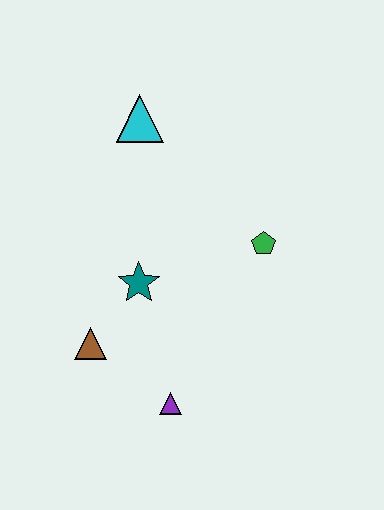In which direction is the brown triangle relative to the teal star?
The brown triangle is below the teal star.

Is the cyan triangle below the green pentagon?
No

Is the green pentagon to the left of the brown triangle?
No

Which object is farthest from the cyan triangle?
The purple triangle is farthest from the cyan triangle.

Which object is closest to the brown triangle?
The teal star is closest to the brown triangle.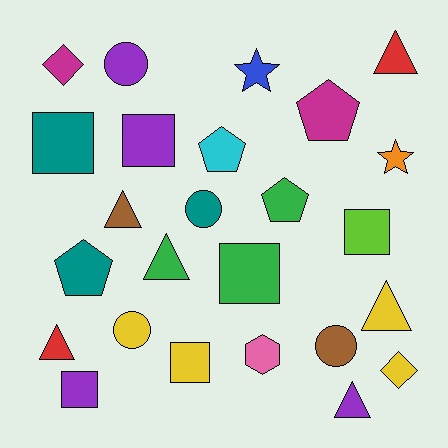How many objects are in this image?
There are 25 objects.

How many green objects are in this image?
There are 3 green objects.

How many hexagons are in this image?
There is 1 hexagon.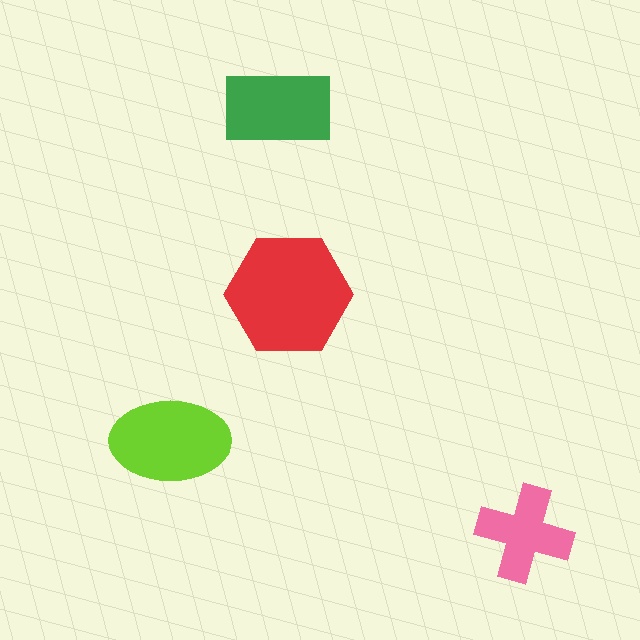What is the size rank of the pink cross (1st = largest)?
4th.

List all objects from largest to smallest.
The red hexagon, the lime ellipse, the green rectangle, the pink cross.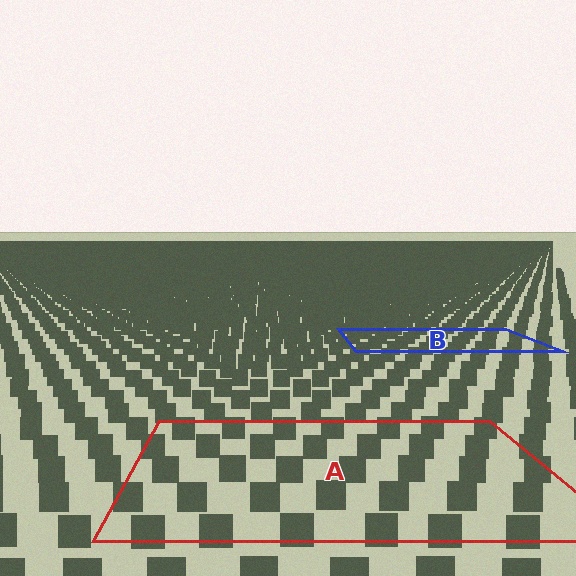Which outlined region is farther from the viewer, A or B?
Region B is farther from the viewer — the texture elements inside it appear smaller and more densely packed.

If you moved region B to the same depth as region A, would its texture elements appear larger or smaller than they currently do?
They would appear larger. At a closer depth, the same texture elements are projected at a bigger on-screen size.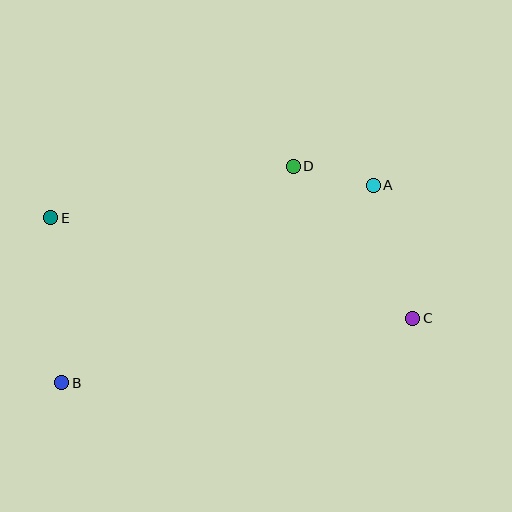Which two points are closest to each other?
Points A and D are closest to each other.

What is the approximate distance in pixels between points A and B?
The distance between A and B is approximately 368 pixels.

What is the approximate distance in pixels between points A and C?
The distance between A and C is approximately 139 pixels.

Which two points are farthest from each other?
Points C and E are farthest from each other.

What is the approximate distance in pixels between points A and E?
The distance between A and E is approximately 324 pixels.